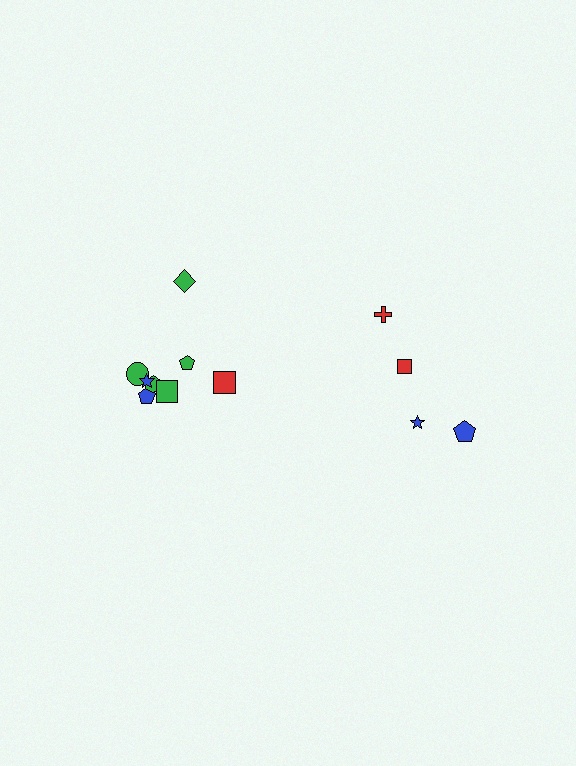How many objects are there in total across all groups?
There are 12 objects.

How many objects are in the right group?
There are 4 objects.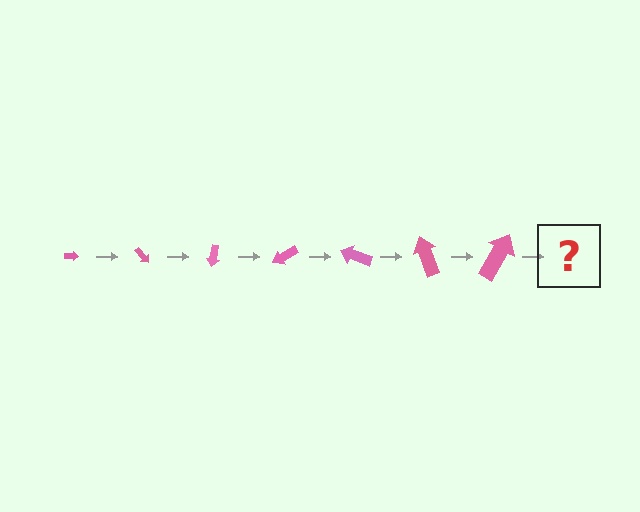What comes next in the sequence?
The next element should be an arrow, larger than the previous one and rotated 350 degrees from the start.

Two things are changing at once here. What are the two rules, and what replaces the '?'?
The two rules are that the arrow grows larger each step and it rotates 50 degrees each step. The '?' should be an arrow, larger than the previous one and rotated 350 degrees from the start.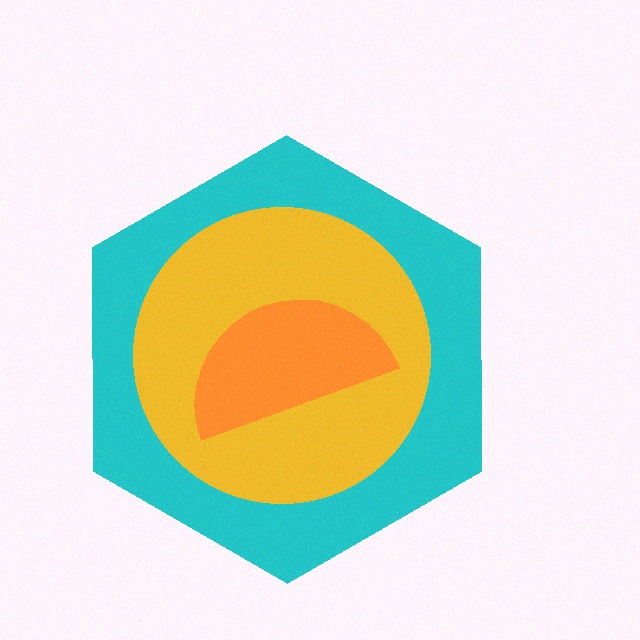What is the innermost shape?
The orange semicircle.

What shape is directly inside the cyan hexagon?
The yellow circle.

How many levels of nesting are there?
3.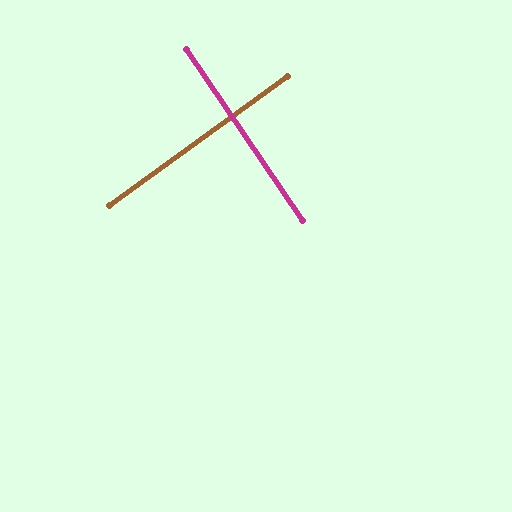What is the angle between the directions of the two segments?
Approximately 88 degrees.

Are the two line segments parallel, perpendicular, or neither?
Perpendicular — they meet at approximately 88°.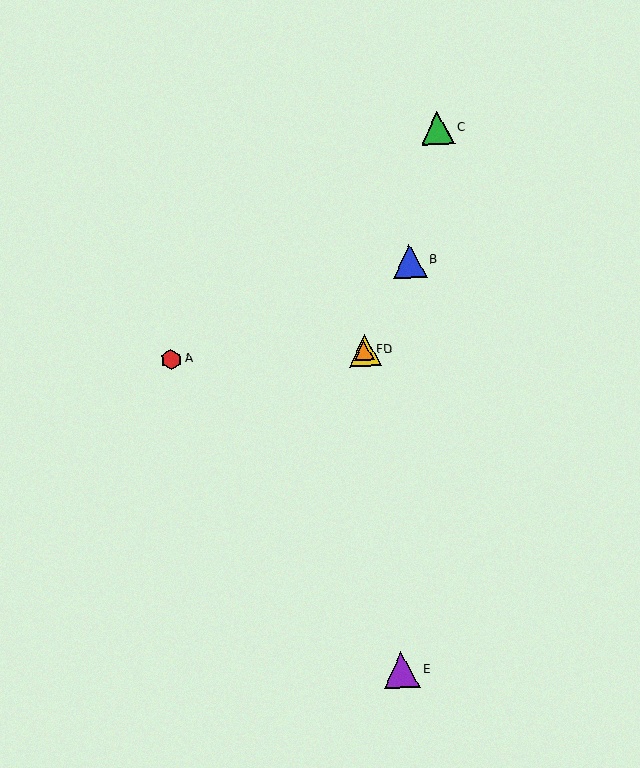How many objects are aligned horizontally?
3 objects (A, D, F) are aligned horizontally.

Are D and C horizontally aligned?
No, D is at y≈350 and C is at y≈128.